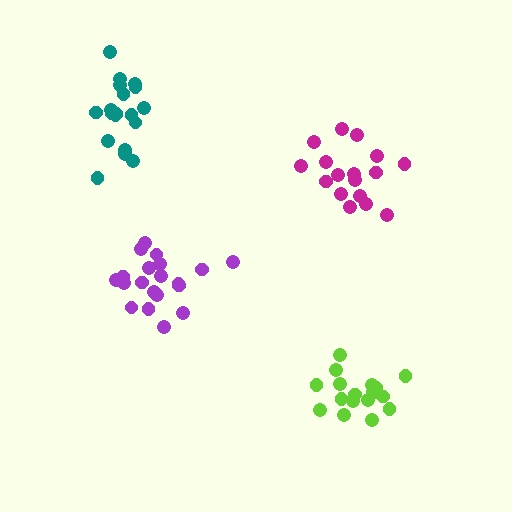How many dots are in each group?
Group 1: 18 dots, Group 2: 19 dots, Group 3: 17 dots, Group 4: 20 dots (74 total).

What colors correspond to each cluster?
The clusters are colored: magenta, teal, lime, purple.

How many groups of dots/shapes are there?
There are 4 groups.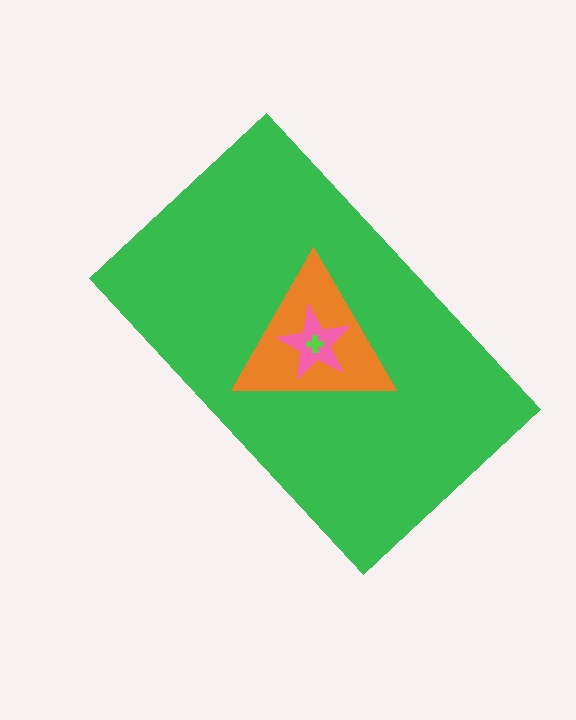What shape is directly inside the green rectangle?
The orange triangle.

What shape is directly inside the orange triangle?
The pink star.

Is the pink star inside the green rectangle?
Yes.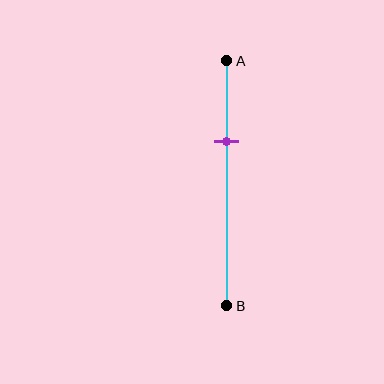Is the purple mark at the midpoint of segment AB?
No, the mark is at about 35% from A, not at the 50% midpoint.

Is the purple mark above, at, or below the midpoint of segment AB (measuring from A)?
The purple mark is above the midpoint of segment AB.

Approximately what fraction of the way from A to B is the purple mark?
The purple mark is approximately 35% of the way from A to B.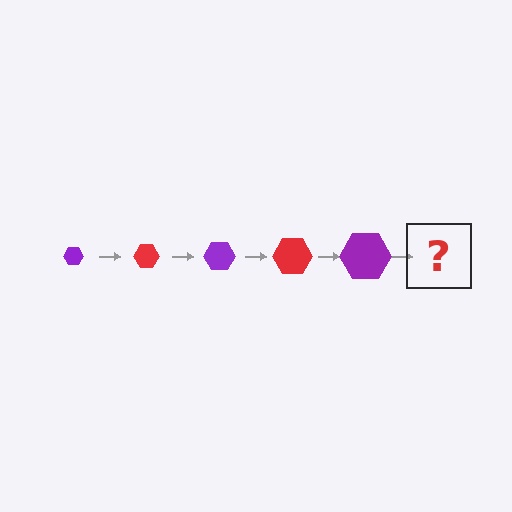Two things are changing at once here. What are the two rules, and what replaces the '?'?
The two rules are that the hexagon grows larger each step and the color cycles through purple and red. The '?' should be a red hexagon, larger than the previous one.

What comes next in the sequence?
The next element should be a red hexagon, larger than the previous one.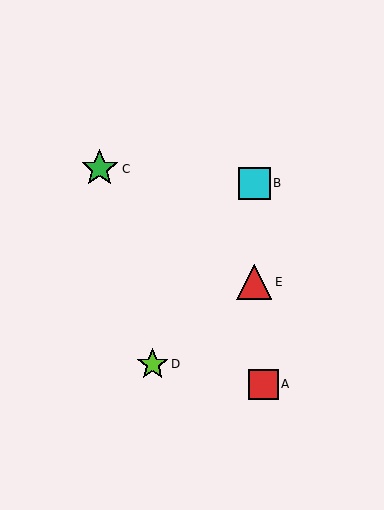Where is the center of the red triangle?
The center of the red triangle is at (254, 282).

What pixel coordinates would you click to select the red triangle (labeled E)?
Click at (254, 282) to select the red triangle E.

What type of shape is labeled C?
Shape C is a green star.